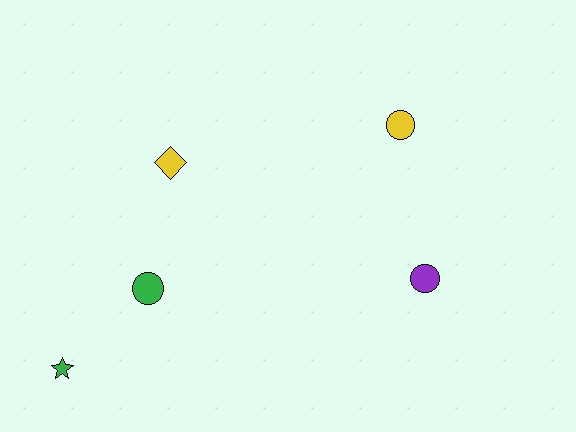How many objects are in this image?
There are 5 objects.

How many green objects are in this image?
There are 2 green objects.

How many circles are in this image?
There are 3 circles.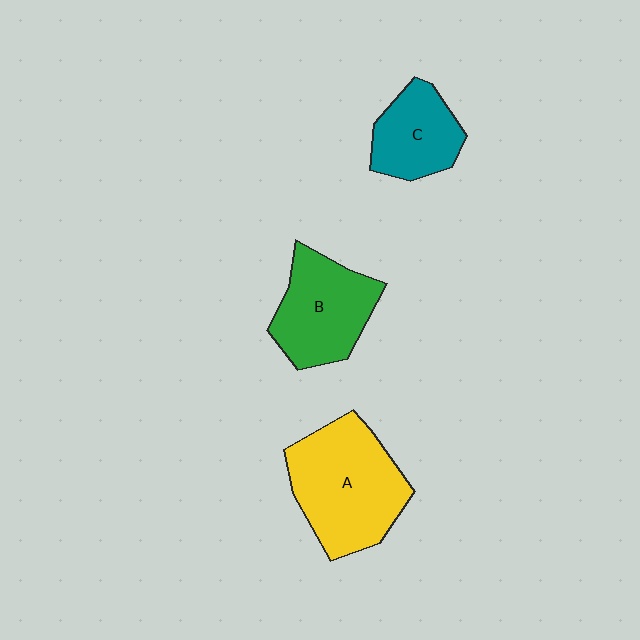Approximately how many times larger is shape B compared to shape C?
Approximately 1.3 times.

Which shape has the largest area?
Shape A (yellow).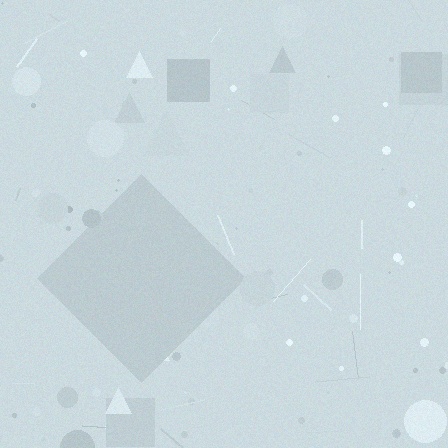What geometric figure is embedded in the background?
A diamond is embedded in the background.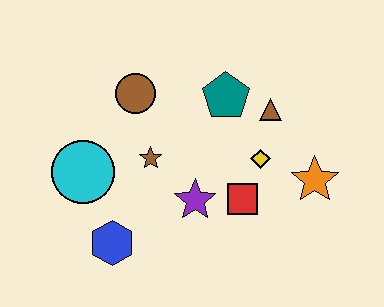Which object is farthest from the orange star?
The cyan circle is farthest from the orange star.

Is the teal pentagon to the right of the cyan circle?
Yes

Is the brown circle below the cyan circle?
No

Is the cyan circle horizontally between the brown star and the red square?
No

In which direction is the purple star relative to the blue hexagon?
The purple star is to the right of the blue hexagon.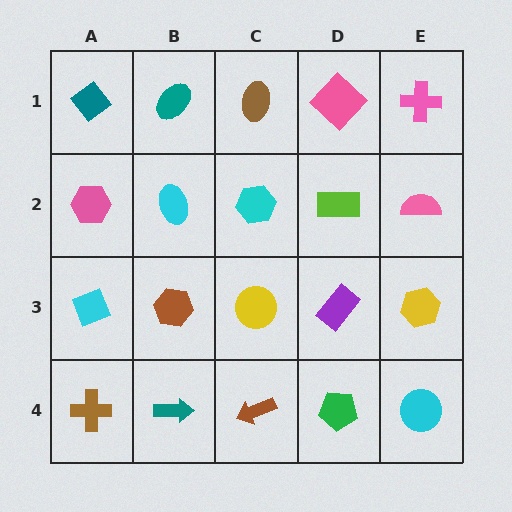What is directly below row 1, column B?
A cyan ellipse.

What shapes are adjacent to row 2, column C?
A brown ellipse (row 1, column C), a yellow circle (row 3, column C), a cyan ellipse (row 2, column B), a lime rectangle (row 2, column D).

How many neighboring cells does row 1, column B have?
3.